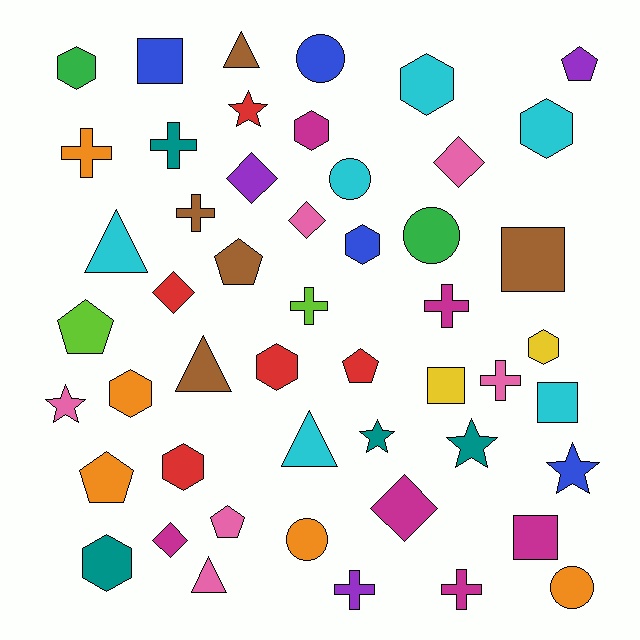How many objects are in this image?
There are 50 objects.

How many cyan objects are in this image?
There are 6 cyan objects.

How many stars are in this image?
There are 5 stars.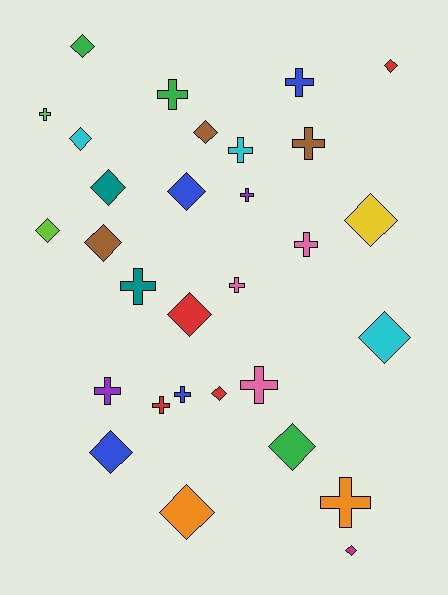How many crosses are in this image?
There are 14 crosses.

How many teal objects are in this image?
There are 2 teal objects.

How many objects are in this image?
There are 30 objects.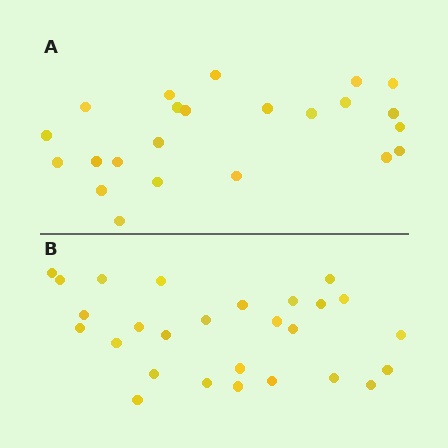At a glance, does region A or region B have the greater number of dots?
Region B (the bottom region) has more dots.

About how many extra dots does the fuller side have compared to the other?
Region B has about 4 more dots than region A.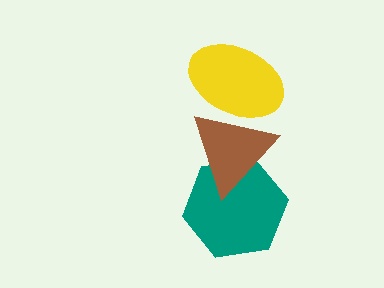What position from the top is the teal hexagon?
The teal hexagon is 3rd from the top.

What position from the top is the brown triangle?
The brown triangle is 2nd from the top.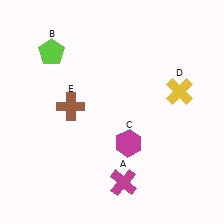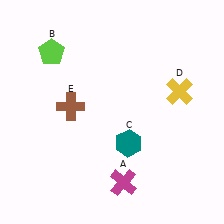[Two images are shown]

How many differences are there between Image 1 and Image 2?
There is 1 difference between the two images.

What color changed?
The hexagon (C) changed from magenta in Image 1 to teal in Image 2.